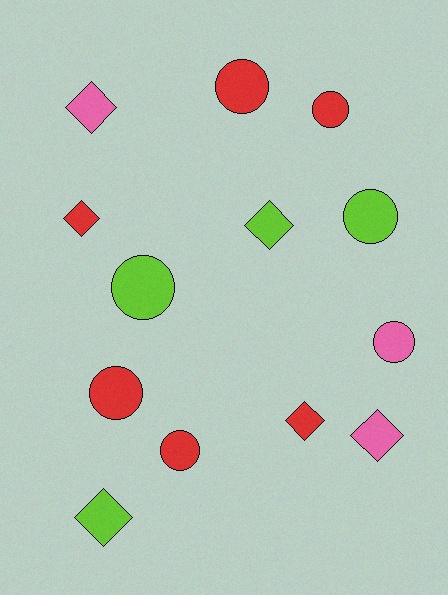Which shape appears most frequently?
Circle, with 7 objects.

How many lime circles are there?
There are 2 lime circles.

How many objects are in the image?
There are 13 objects.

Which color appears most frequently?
Red, with 6 objects.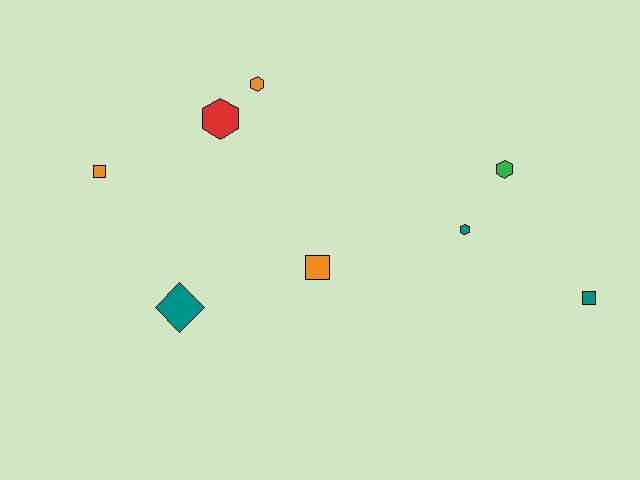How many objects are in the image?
There are 8 objects.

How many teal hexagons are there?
There is 1 teal hexagon.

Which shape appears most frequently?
Hexagon, with 4 objects.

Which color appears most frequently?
Teal, with 3 objects.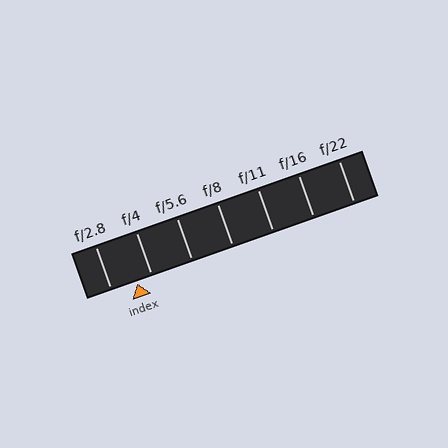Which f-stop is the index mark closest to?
The index mark is closest to f/4.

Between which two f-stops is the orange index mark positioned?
The index mark is between f/2.8 and f/4.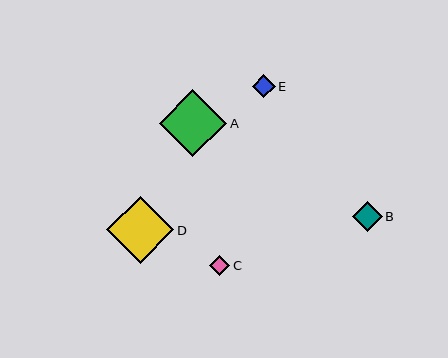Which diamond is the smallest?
Diamond C is the smallest with a size of approximately 20 pixels.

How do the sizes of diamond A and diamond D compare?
Diamond A and diamond D are approximately the same size.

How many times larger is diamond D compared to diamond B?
Diamond D is approximately 2.3 times the size of diamond B.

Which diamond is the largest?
Diamond A is the largest with a size of approximately 68 pixels.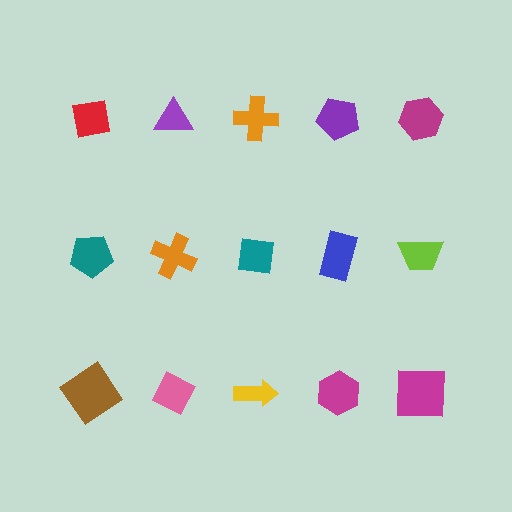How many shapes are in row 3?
5 shapes.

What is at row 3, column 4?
A magenta hexagon.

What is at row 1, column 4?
A purple pentagon.